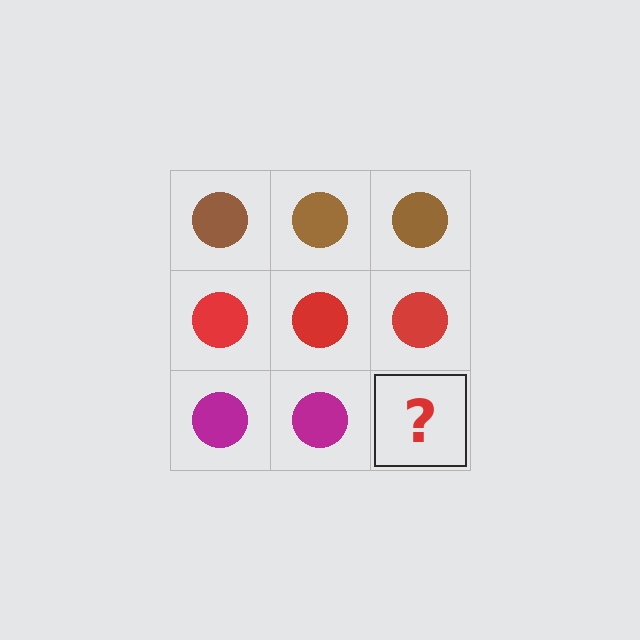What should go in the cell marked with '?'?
The missing cell should contain a magenta circle.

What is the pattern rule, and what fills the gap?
The rule is that each row has a consistent color. The gap should be filled with a magenta circle.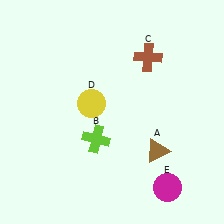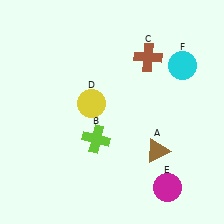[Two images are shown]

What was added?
A cyan circle (F) was added in Image 2.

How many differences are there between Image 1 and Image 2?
There is 1 difference between the two images.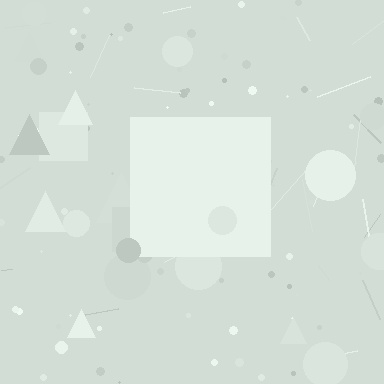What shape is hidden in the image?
A square is hidden in the image.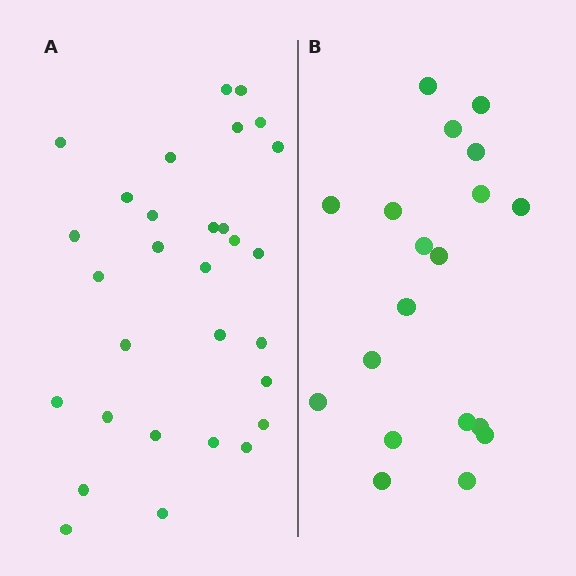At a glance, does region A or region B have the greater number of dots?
Region A (the left region) has more dots.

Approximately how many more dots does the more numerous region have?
Region A has roughly 12 or so more dots than region B.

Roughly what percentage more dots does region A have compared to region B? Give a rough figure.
About 60% more.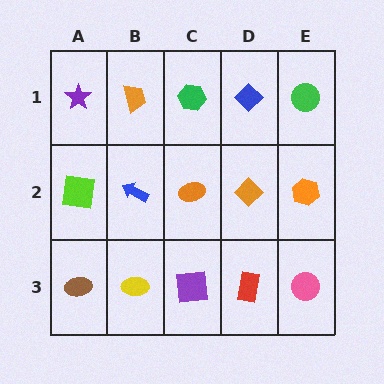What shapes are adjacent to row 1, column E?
An orange hexagon (row 2, column E), a blue diamond (row 1, column D).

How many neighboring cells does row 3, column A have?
2.